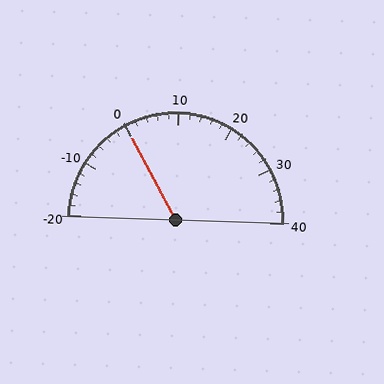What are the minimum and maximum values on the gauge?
The gauge ranges from -20 to 40.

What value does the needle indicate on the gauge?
The needle indicates approximately 0.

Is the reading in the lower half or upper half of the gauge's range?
The reading is in the lower half of the range (-20 to 40).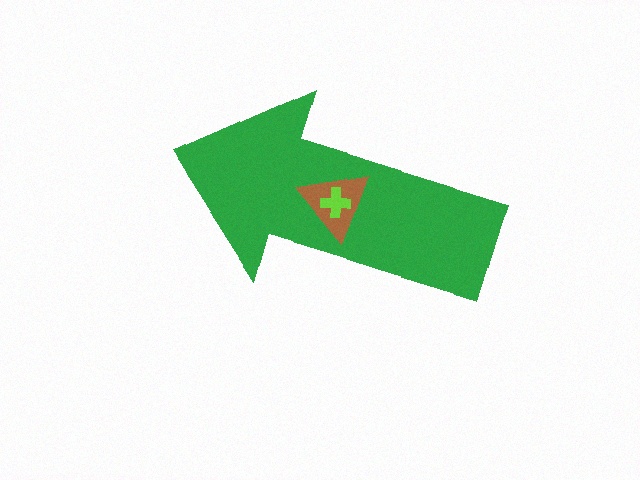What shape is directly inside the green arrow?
The brown triangle.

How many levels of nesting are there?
3.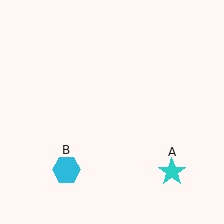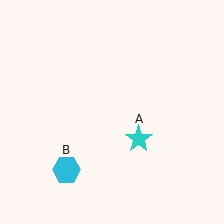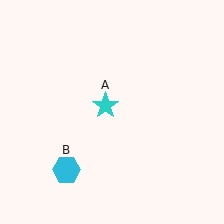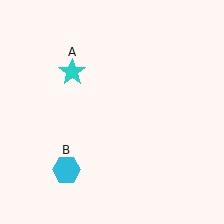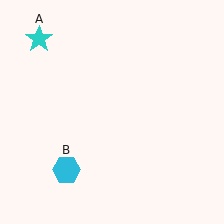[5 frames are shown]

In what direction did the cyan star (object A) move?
The cyan star (object A) moved up and to the left.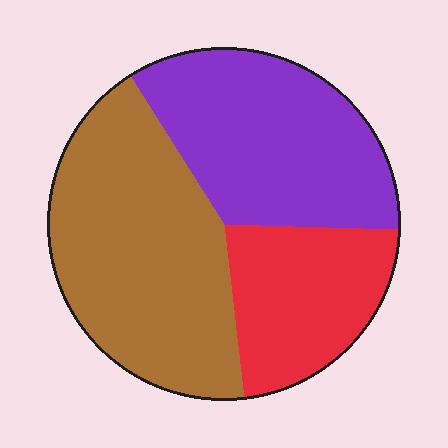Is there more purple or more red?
Purple.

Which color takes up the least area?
Red, at roughly 25%.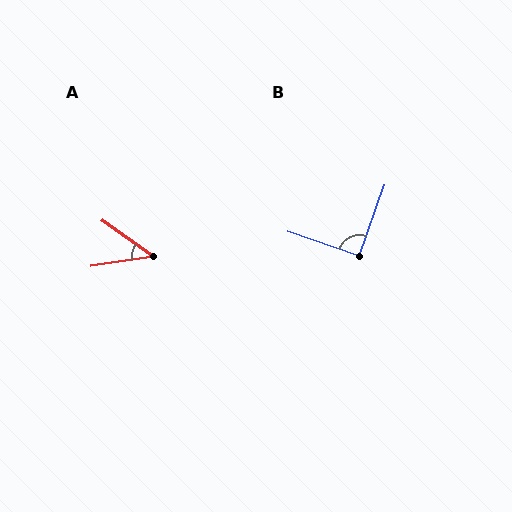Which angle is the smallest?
A, at approximately 44 degrees.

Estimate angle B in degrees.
Approximately 91 degrees.